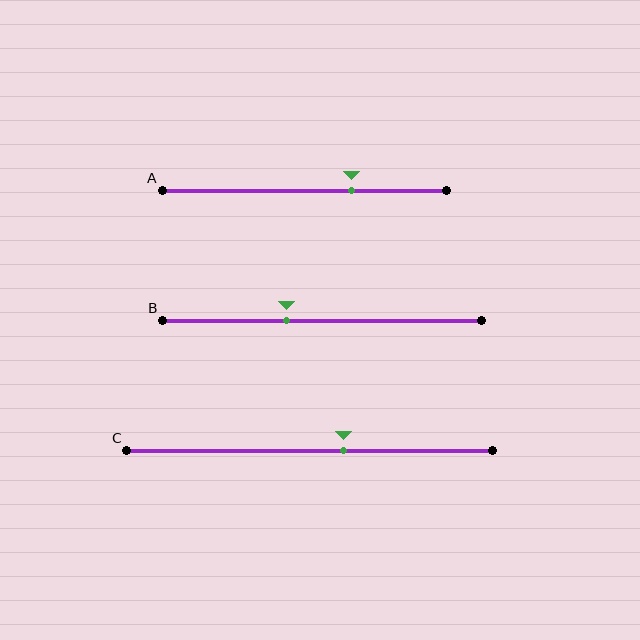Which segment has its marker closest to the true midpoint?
Segment C has its marker closest to the true midpoint.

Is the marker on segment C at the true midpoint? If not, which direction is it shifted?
No, the marker on segment C is shifted to the right by about 9% of the segment length.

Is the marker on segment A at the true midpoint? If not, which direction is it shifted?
No, the marker on segment A is shifted to the right by about 17% of the segment length.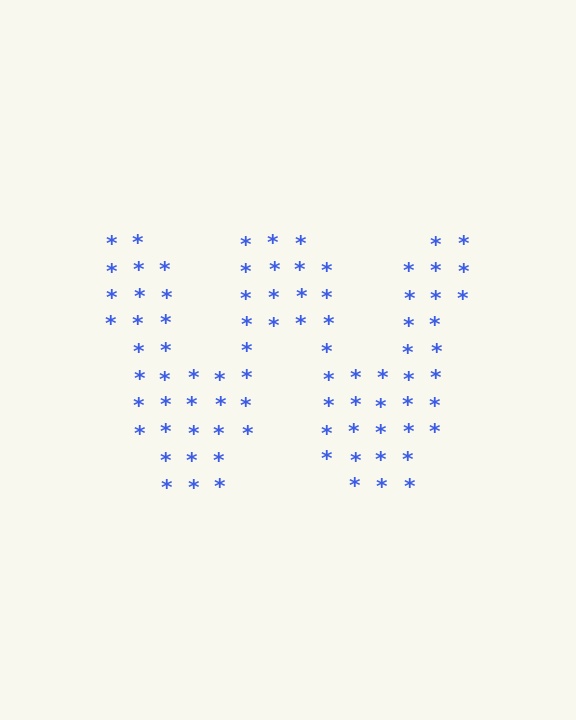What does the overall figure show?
The overall figure shows the letter W.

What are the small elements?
The small elements are asterisks.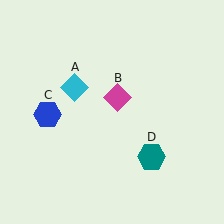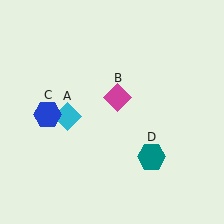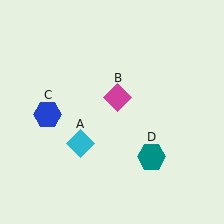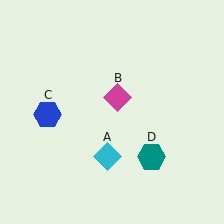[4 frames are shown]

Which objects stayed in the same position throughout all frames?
Magenta diamond (object B) and blue hexagon (object C) and teal hexagon (object D) remained stationary.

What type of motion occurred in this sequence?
The cyan diamond (object A) rotated counterclockwise around the center of the scene.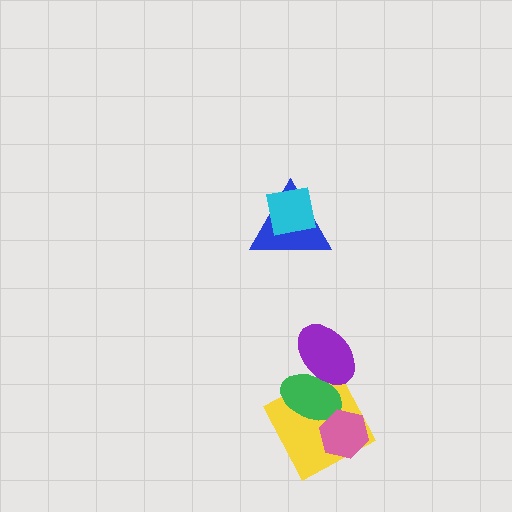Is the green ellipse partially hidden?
Yes, it is partially covered by another shape.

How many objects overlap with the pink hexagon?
2 objects overlap with the pink hexagon.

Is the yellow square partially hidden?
Yes, it is partially covered by another shape.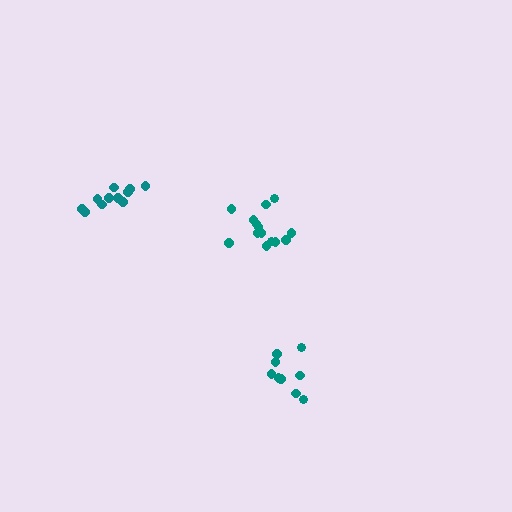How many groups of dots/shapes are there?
There are 3 groups.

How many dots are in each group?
Group 1: 14 dots, Group 2: 9 dots, Group 3: 11 dots (34 total).